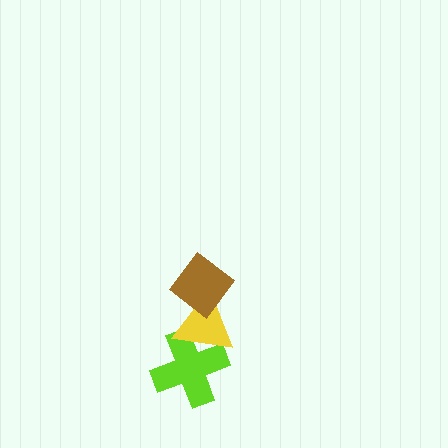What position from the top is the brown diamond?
The brown diamond is 1st from the top.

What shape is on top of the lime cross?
The yellow triangle is on top of the lime cross.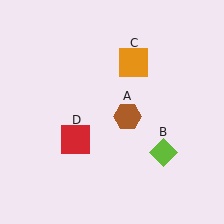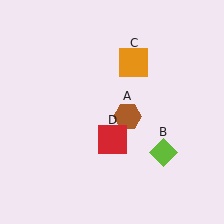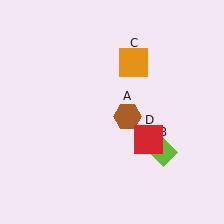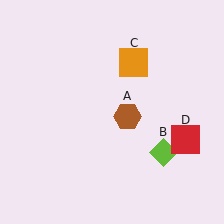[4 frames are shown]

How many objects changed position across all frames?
1 object changed position: red square (object D).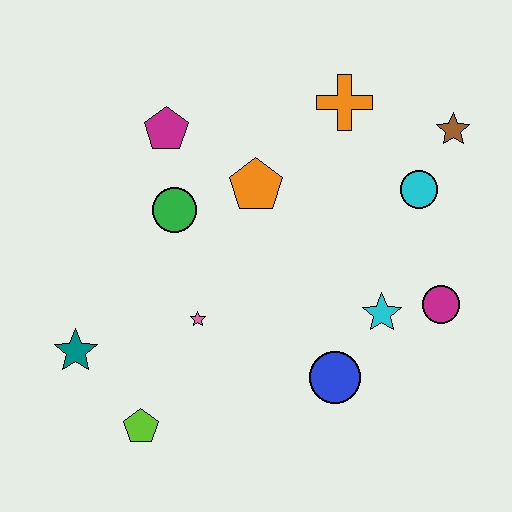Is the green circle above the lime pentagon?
Yes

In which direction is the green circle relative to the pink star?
The green circle is above the pink star.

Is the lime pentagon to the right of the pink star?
No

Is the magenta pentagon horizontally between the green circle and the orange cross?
No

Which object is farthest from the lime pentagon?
The brown star is farthest from the lime pentagon.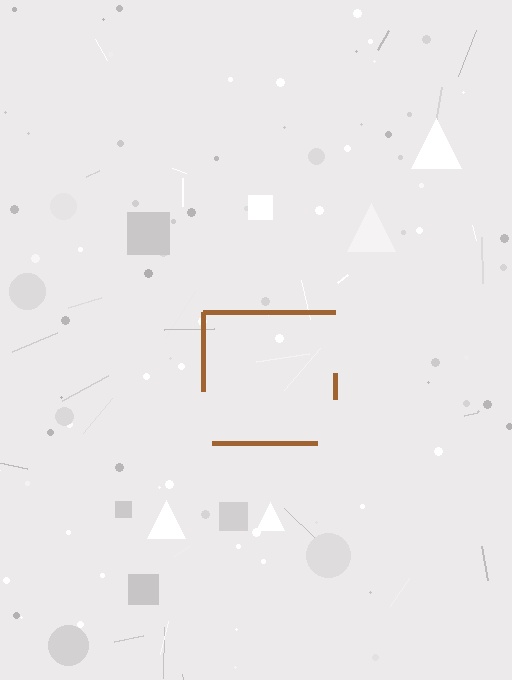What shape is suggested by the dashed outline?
The dashed outline suggests a square.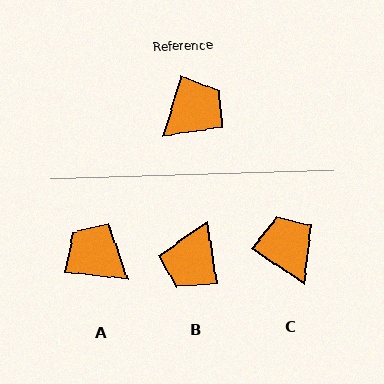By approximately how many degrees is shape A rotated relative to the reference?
Approximately 100 degrees counter-clockwise.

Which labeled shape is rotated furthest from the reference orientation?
B, about 154 degrees away.